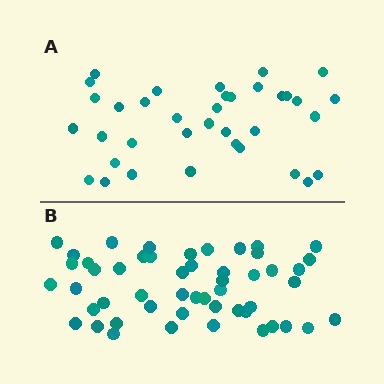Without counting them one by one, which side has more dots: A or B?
Region B (the bottom region) has more dots.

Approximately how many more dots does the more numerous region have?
Region B has approximately 15 more dots than region A.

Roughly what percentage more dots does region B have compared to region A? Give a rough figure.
About 40% more.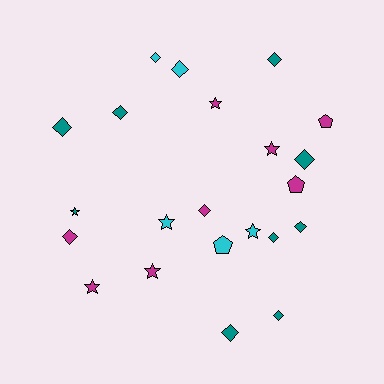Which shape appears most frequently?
Diamond, with 12 objects.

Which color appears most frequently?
Teal, with 9 objects.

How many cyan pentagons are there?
There is 1 cyan pentagon.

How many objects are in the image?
There are 22 objects.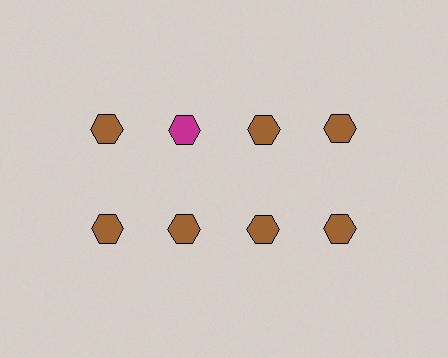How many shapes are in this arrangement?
There are 8 shapes arranged in a grid pattern.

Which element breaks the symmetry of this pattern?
The magenta hexagon in the top row, second from left column breaks the symmetry. All other shapes are brown hexagons.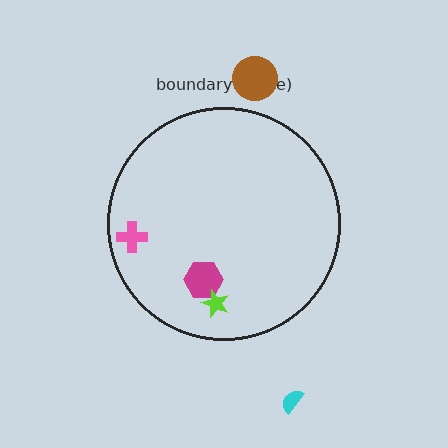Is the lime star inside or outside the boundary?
Inside.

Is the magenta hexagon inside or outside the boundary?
Inside.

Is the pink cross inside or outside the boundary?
Inside.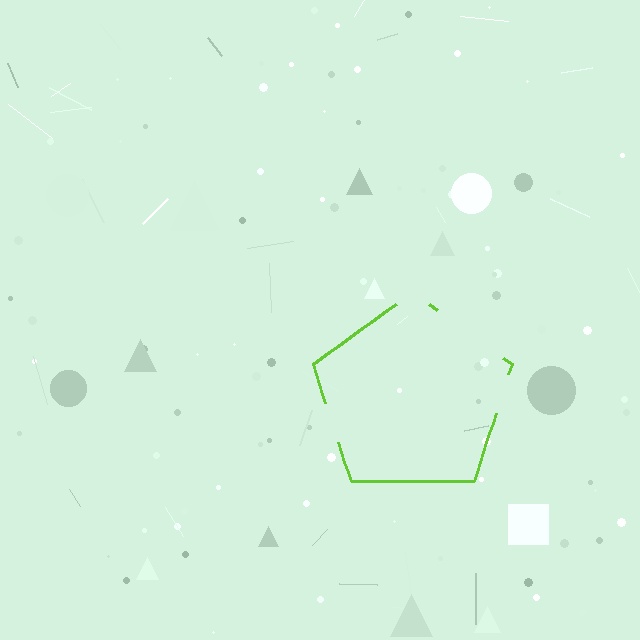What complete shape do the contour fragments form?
The contour fragments form a pentagon.